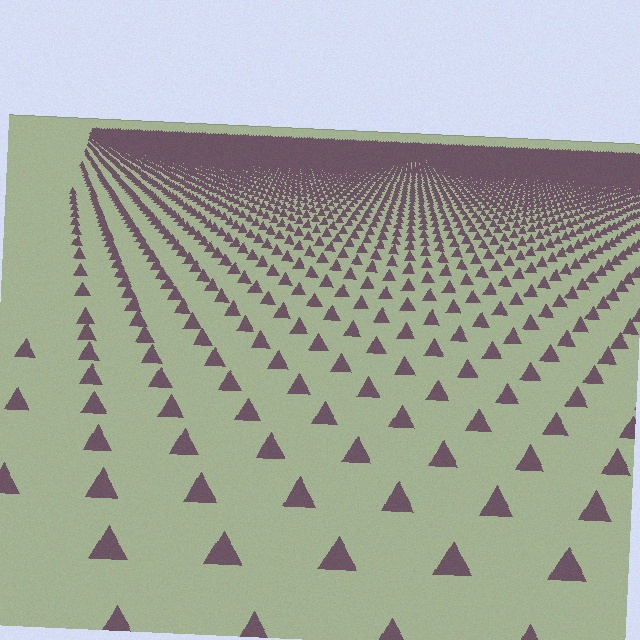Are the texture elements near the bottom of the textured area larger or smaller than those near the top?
Larger. Near the bottom, elements are closer to the viewer and appear at a bigger on-screen size.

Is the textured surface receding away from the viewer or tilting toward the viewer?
The surface is receding away from the viewer. Texture elements get smaller and denser toward the top.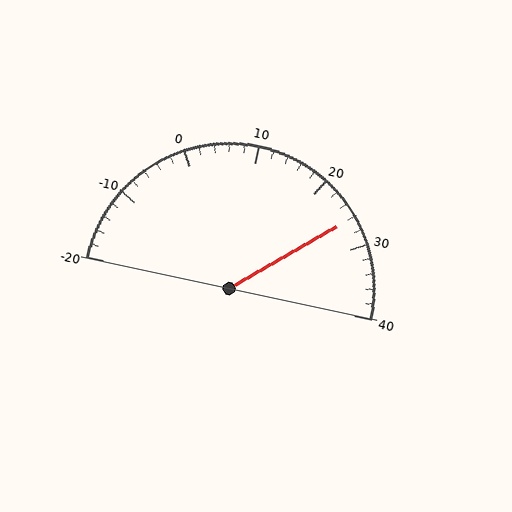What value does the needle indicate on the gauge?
The needle indicates approximately 26.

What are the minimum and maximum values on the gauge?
The gauge ranges from -20 to 40.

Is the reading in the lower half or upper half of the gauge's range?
The reading is in the upper half of the range (-20 to 40).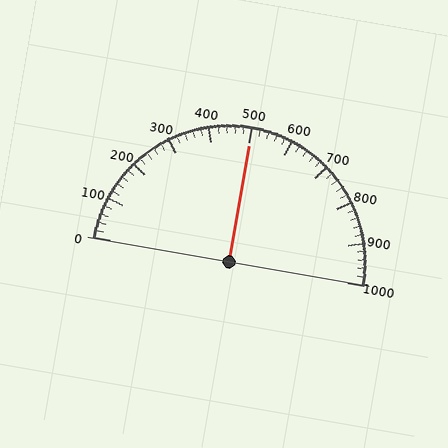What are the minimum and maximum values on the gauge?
The gauge ranges from 0 to 1000.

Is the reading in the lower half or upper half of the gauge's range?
The reading is in the upper half of the range (0 to 1000).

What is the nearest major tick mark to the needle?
The nearest major tick mark is 500.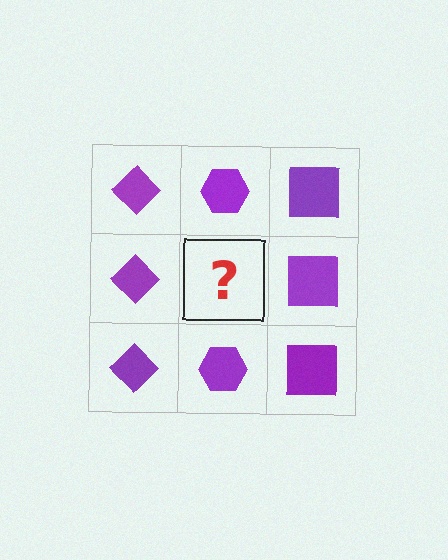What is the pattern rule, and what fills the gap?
The rule is that each column has a consistent shape. The gap should be filled with a purple hexagon.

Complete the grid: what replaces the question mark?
The question mark should be replaced with a purple hexagon.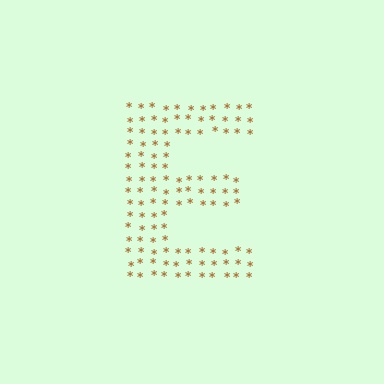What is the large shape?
The large shape is the letter E.